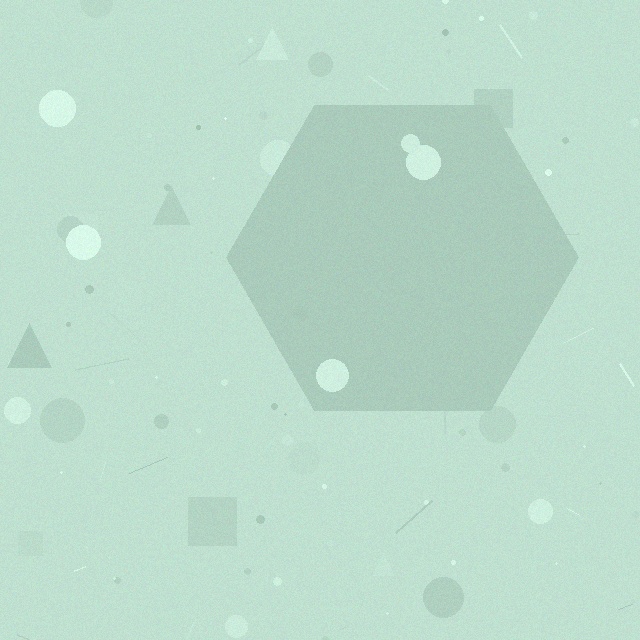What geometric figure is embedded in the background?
A hexagon is embedded in the background.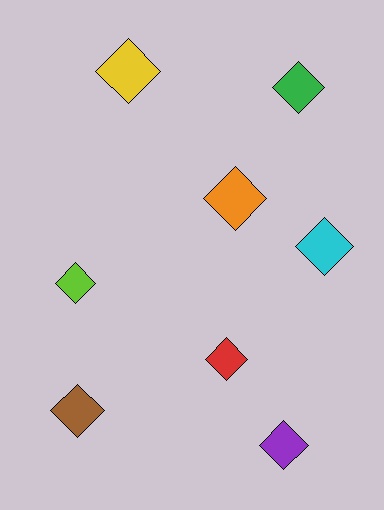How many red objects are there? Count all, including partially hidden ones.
There is 1 red object.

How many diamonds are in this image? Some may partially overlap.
There are 8 diamonds.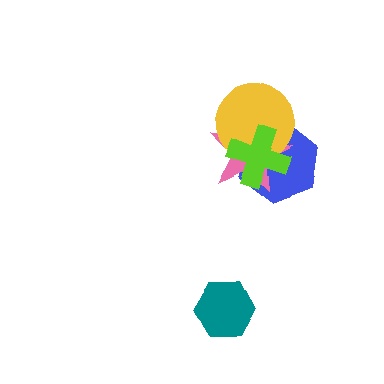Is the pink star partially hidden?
Yes, it is partially covered by another shape.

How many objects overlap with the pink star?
3 objects overlap with the pink star.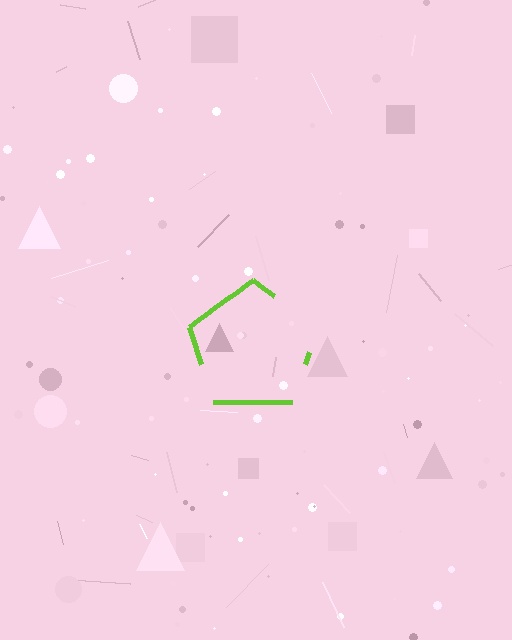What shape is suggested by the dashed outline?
The dashed outline suggests a pentagon.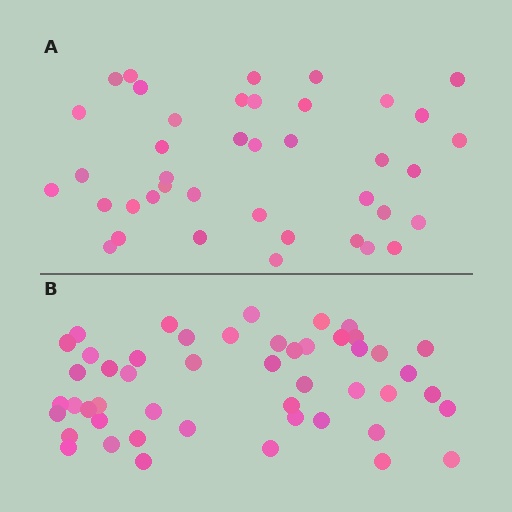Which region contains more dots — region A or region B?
Region B (the bottom region) has more dots.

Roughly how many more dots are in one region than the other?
Region B has roughly 8 or so more dots than region A.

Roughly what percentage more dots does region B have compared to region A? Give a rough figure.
About 20% more.